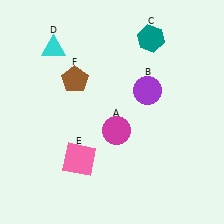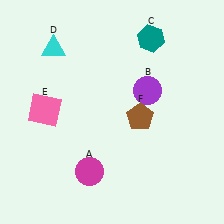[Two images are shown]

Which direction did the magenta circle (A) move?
The magenta circle (A) moved down.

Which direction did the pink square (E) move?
The pink square (E) moved up.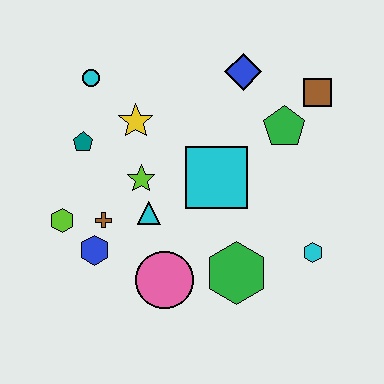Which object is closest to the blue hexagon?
The brown cross is closest to the blue hexagon.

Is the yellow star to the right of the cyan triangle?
No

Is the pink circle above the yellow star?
No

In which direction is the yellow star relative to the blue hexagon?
The yellow star is above the blue hexagon.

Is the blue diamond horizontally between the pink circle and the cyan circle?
No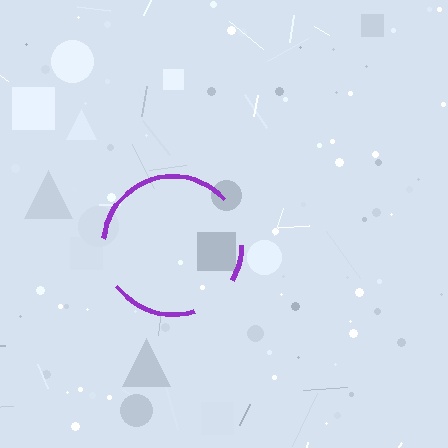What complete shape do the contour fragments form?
The contour fragments form a circle.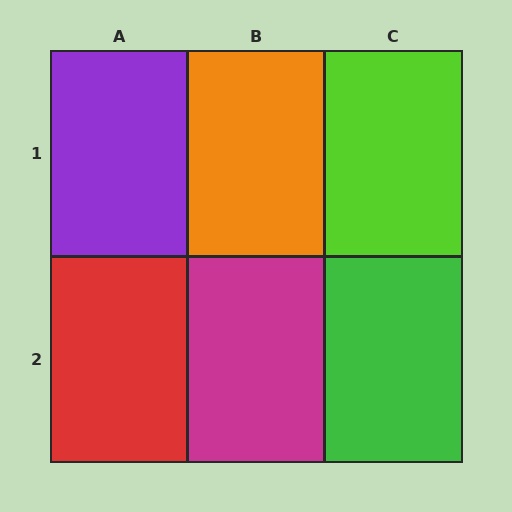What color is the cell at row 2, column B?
Magenta.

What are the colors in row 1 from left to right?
Purple, orange, lime.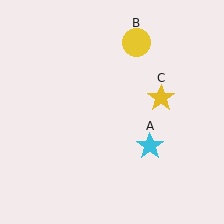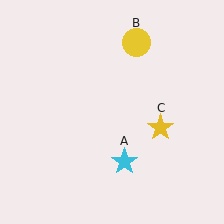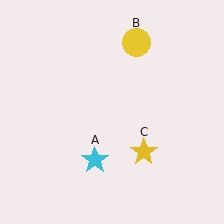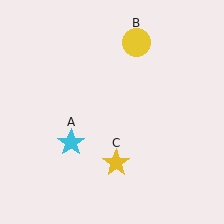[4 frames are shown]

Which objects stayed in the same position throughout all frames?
Yellow circle (object B) remained stationary.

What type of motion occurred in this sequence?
The cyan star (object A), yellow star (object C) rotated clockwise around the center of the scene.